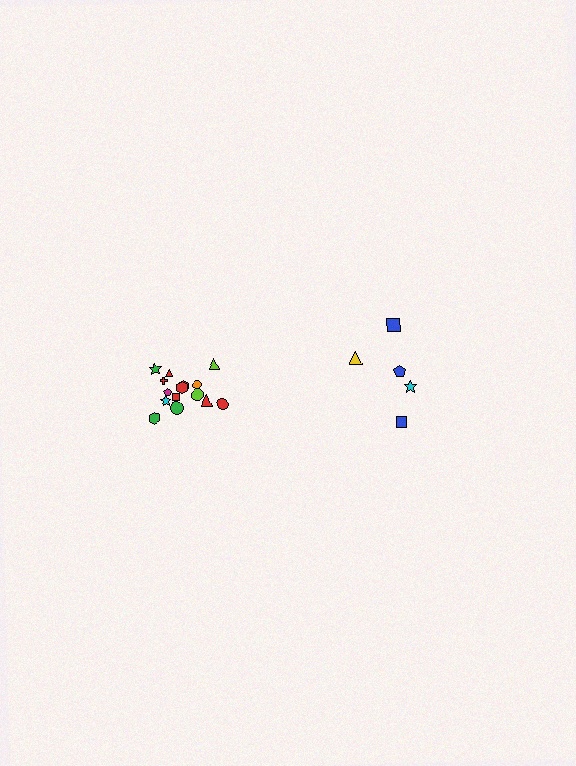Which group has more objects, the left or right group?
The left group.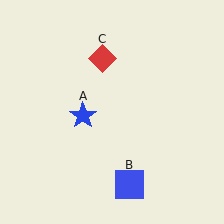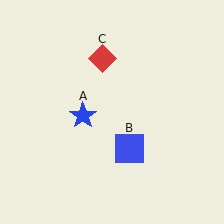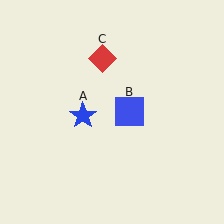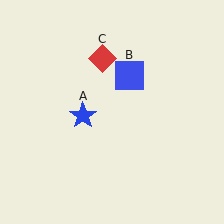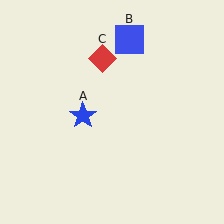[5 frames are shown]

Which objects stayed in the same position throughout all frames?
Blue star (object A) and red diamond (object C) remained stationary.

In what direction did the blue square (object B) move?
The blue square (object B) moved up.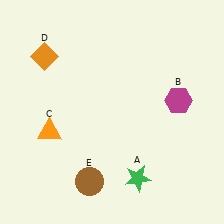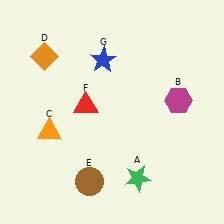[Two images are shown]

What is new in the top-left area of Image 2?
A red triangle (F) was added in the top-left area of Image 2.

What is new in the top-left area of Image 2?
A blue star (G) was added in the top-left area of Image 2.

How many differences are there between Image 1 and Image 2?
There are 2 differences between the two images.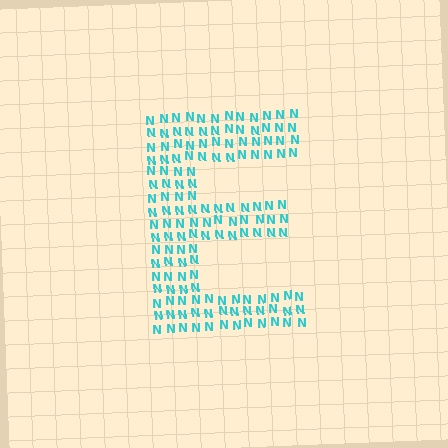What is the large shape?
The large shape is the letter E.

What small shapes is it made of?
It is made of small letter N's.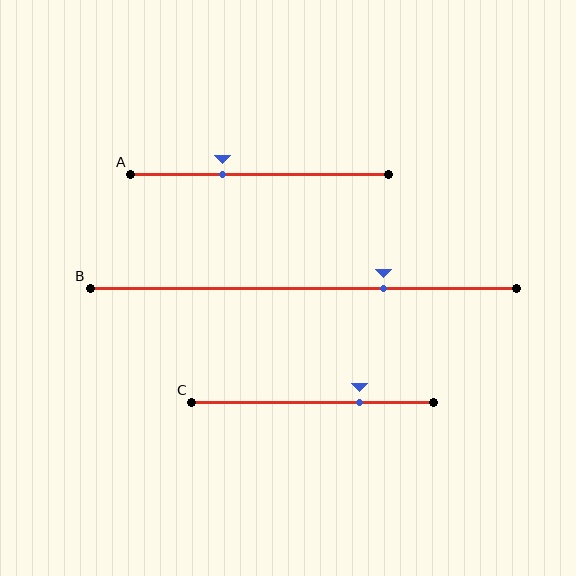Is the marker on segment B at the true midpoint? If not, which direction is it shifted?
No, the marker on segment B is shifted to the right by about 19% of the segment length.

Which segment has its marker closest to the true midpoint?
Segment A has its marker closest to the true midpoint.